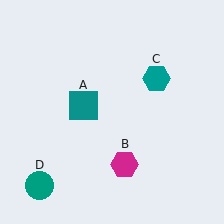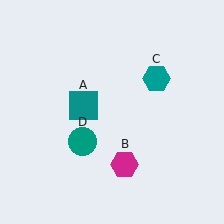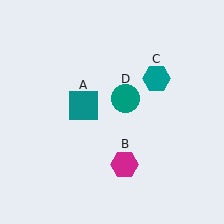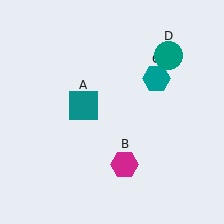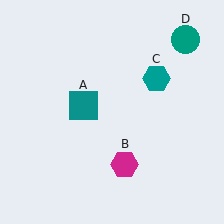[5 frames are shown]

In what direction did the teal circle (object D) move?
The teal circle (object D) moved up and to the right.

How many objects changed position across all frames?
1 object changed position: teal circle (object D).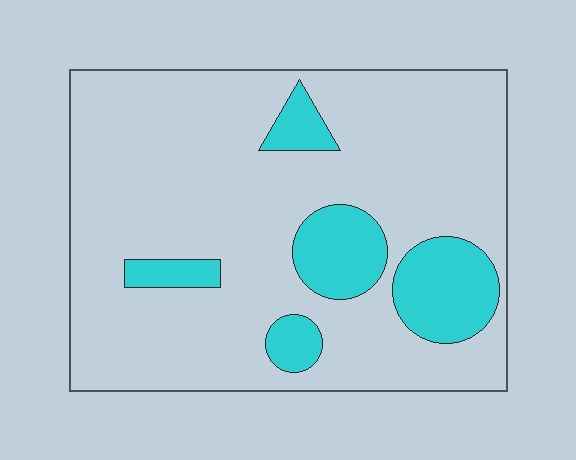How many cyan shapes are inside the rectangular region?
5.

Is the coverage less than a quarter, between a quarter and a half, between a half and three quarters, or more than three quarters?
Less than a quarter.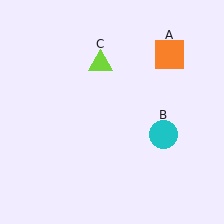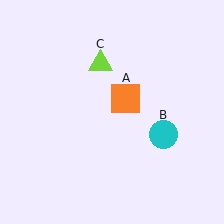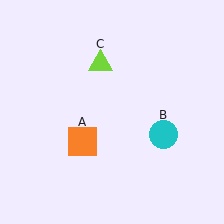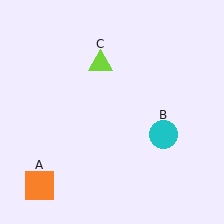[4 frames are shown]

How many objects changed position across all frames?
1 object changed position: orange square (object A).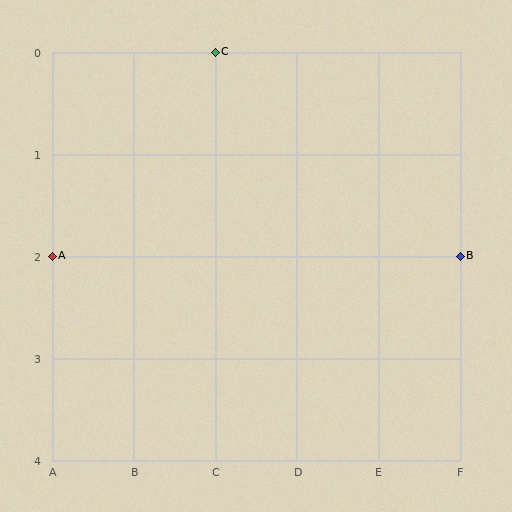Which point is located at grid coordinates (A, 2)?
Point A is at (A, 2).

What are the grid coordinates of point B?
Point B is at grid coordinates (F, 2).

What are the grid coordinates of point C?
Point C is at grid coordinates (C, 0).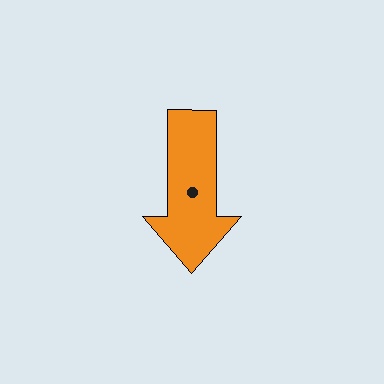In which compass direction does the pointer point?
South.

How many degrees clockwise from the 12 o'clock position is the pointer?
Approximately 180 degrees.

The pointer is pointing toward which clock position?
Roughly 6 o'clock.